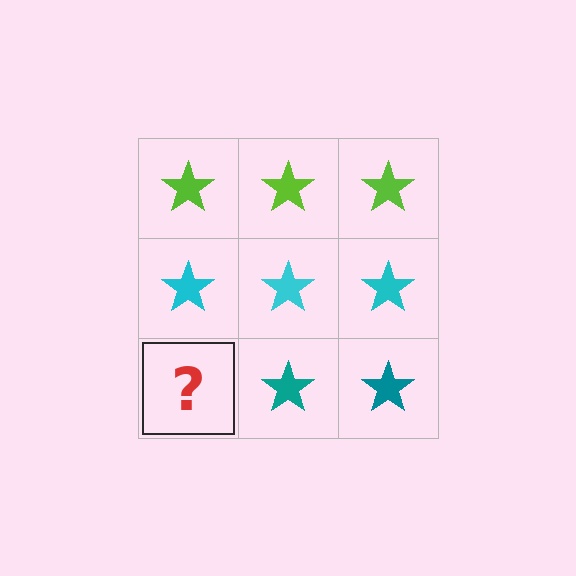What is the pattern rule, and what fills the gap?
The rule is that each row has a consistent color. The gap should be filled with a teal star.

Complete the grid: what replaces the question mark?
The question mark should be replaced with a teal star.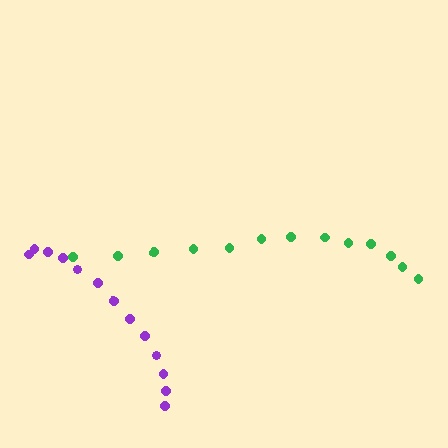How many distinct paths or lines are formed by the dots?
There are 2 distinct paths.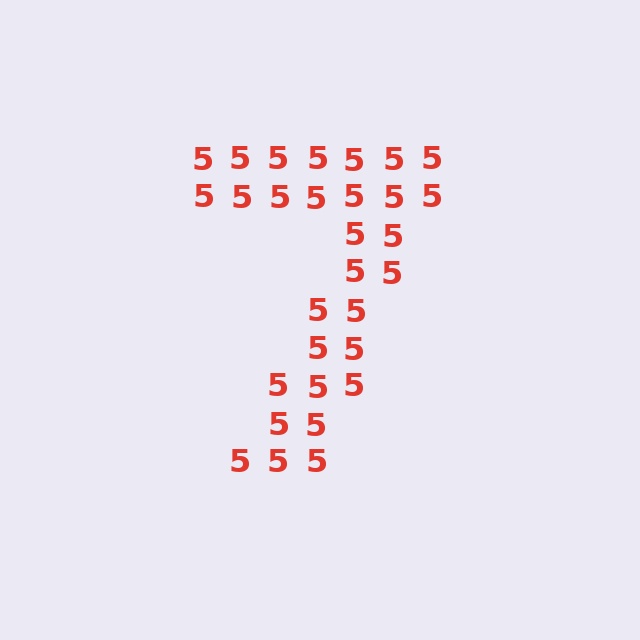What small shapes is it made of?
It is made of small digit 5's.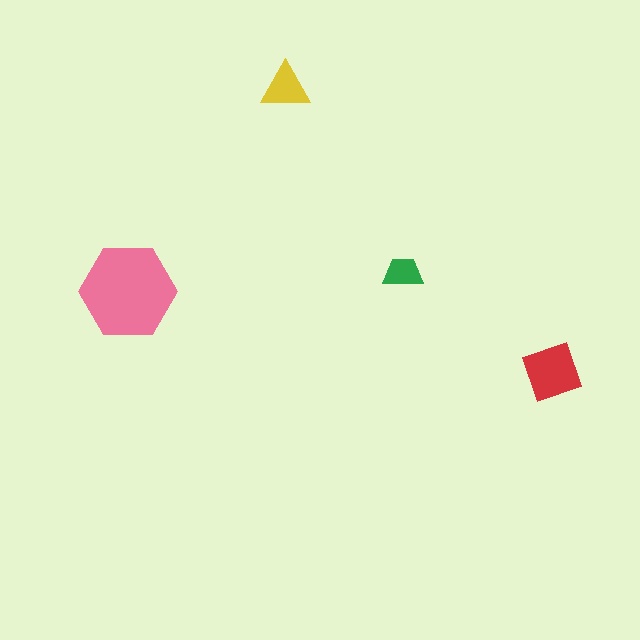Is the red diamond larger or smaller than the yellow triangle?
Larger.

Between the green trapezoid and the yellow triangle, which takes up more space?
The yellow triangle.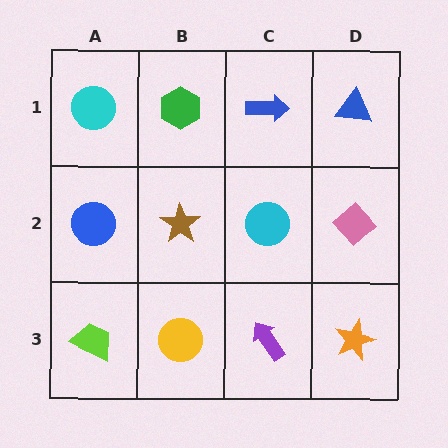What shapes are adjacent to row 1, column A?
A blue circle (row 2, column A), a green hexagon (row 1, column B).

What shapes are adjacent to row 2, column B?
A green hexagon (row 1, column B), a yellow circle (row 3, column B), a blue circle (row 2, column A), a cyan circle (row 2, column C).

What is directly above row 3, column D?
A pink diamond.